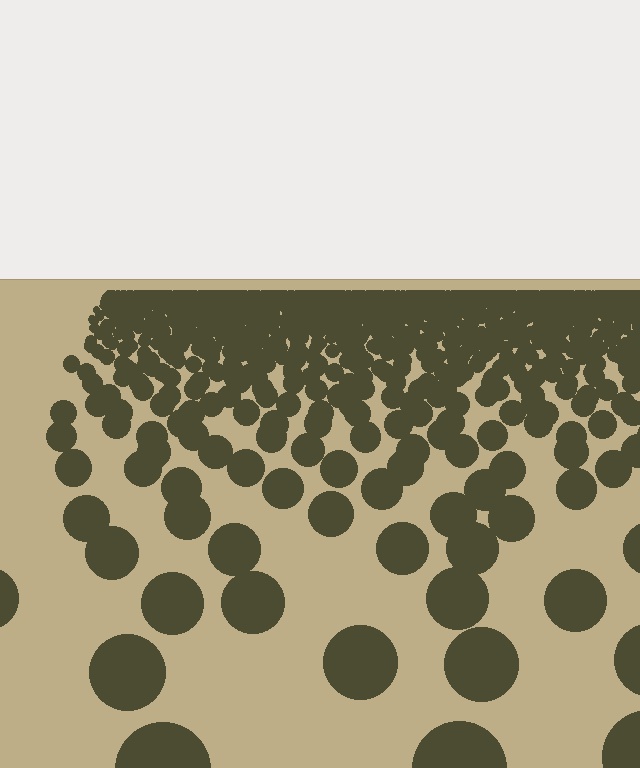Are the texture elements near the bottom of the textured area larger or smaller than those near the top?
Larger. Near the bottom, elements are closer to the viewer and appear at a bigger on-screen size.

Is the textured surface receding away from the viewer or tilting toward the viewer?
The surface is receding away from the viewer. Texture elements get smaller and denser toward the top.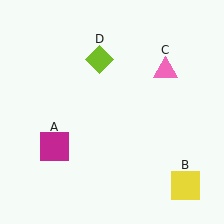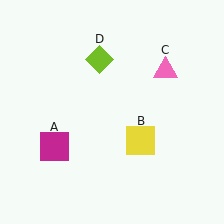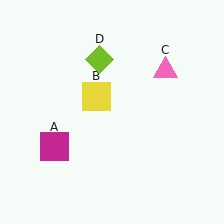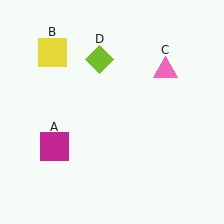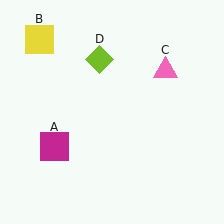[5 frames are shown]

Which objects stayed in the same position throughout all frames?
Magenta square (object A) and pink triangle (object C) and lime diamond (object D) remained stationary.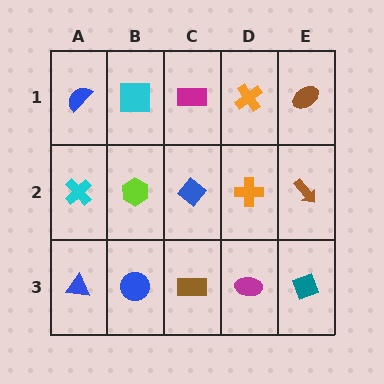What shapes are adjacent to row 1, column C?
A blue diamond (row 2, column C), a cyan square (row 1, column B), an orange cross (row 1, column D).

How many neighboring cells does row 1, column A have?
2.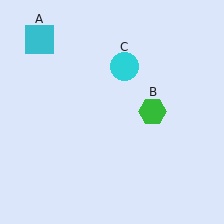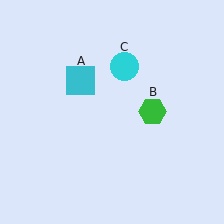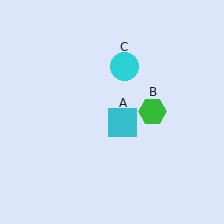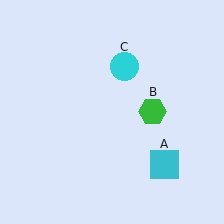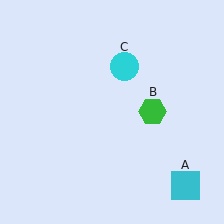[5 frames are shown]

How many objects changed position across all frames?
1 object changed position: cyan square (object A).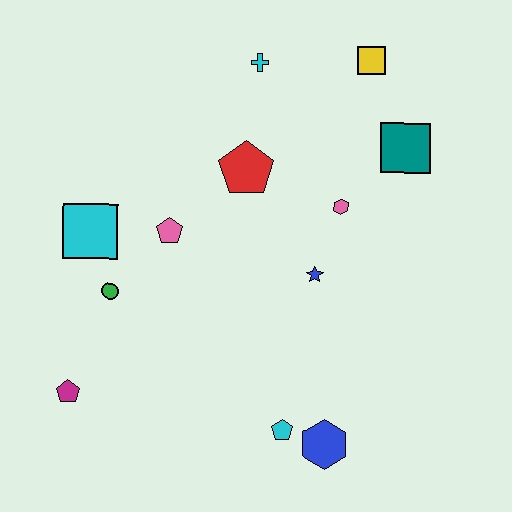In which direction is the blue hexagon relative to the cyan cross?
The blue hexagon is below the cyan cross.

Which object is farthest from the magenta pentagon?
The yellow square is farthest from the magenta pentagon.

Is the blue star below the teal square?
Yes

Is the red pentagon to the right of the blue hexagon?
No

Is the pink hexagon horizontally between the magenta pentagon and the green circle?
No